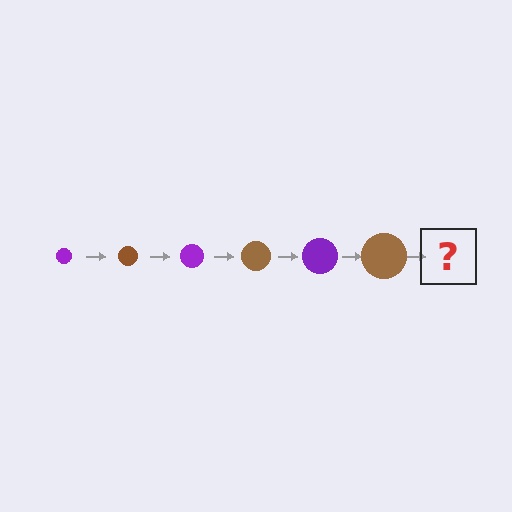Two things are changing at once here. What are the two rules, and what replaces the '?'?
The two rules are that the circle grows larger each step and the color cycles through purple and brown. The '?' should be a purple circle, larger than the previous one.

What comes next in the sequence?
The next element should be a purple circle, larger than the previous one.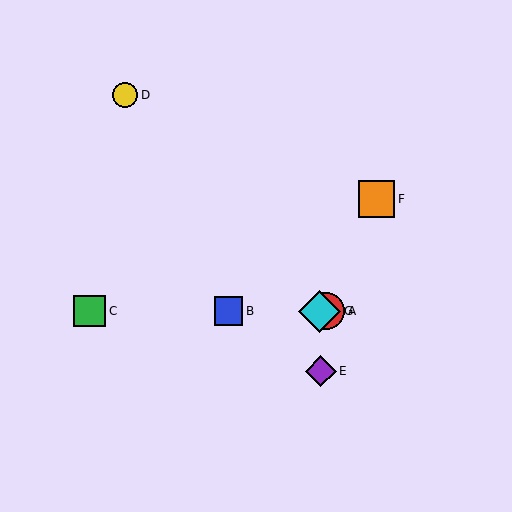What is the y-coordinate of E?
Object E is at y≈371.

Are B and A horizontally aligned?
Yes, both are at y≈311.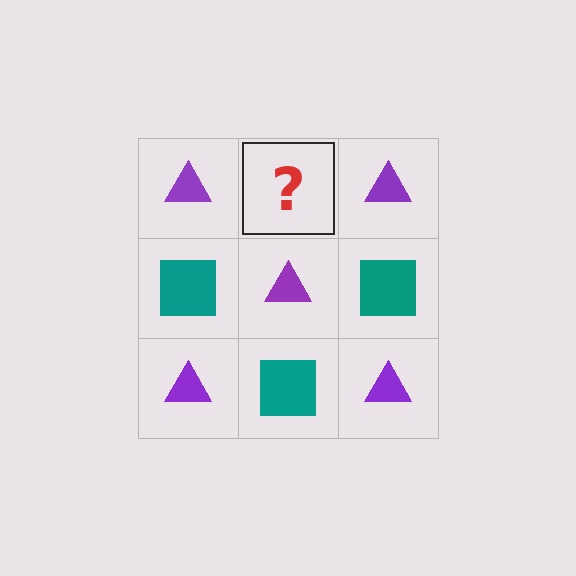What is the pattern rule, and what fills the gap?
The rule is that it alternates purple triangle and teal square in a checkerboard pattern. The gap should be filled with a teal square.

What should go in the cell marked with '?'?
The missing cell should contain a teal square.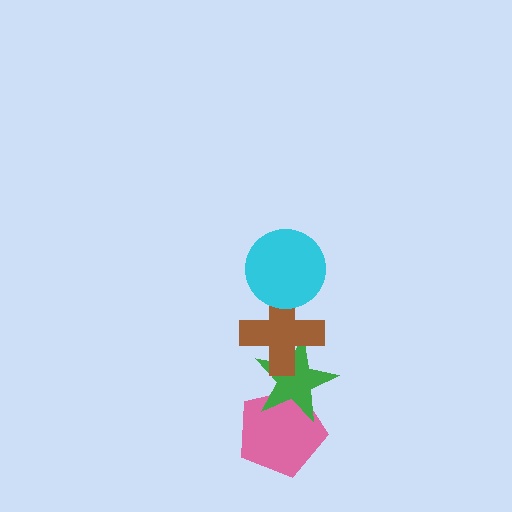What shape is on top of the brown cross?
The cyan circle is on top of the brown cross.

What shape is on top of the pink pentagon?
The green star is on top of the pink pentagon.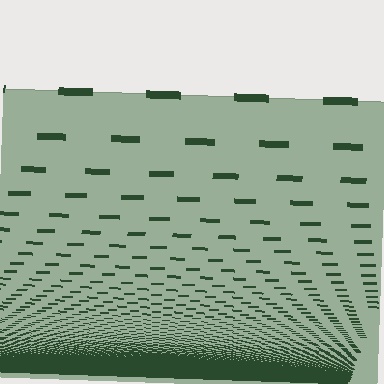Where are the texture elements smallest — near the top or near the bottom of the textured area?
Near the bottom.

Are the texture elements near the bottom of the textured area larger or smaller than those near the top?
Smaller. The gradient is inverted — elements near the bottom are smaller and denser.